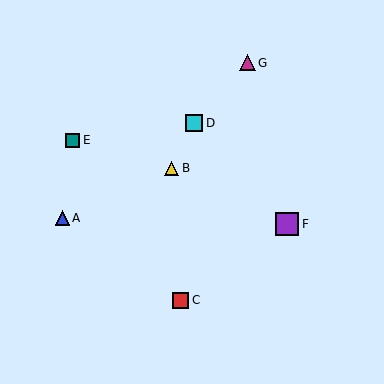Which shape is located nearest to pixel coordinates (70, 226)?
The blue triangle (labeled A) at (62, 218) is nearest to that location.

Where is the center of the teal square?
The center of the teal square is at (73, 140).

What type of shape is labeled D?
Shape D is a cyan square.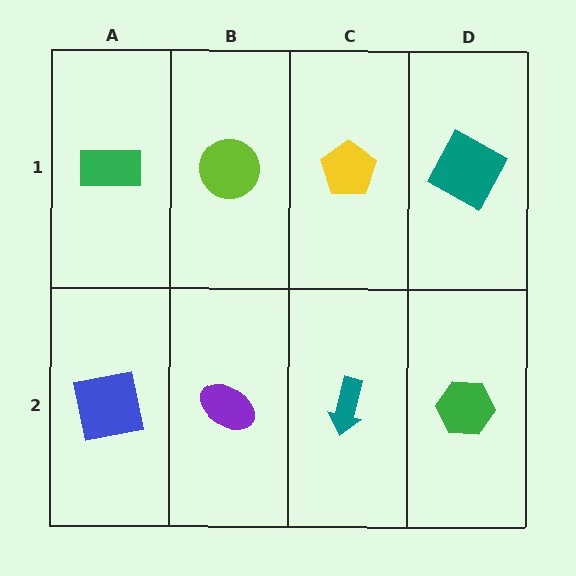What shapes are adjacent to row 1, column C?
A teal arrow (row 2, column C), a lime circle (row 1, column B), a teal square (row 1, column D).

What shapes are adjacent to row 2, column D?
A teal square (row 1, column D), a teal arrow (row 2, column C).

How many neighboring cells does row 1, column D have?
2.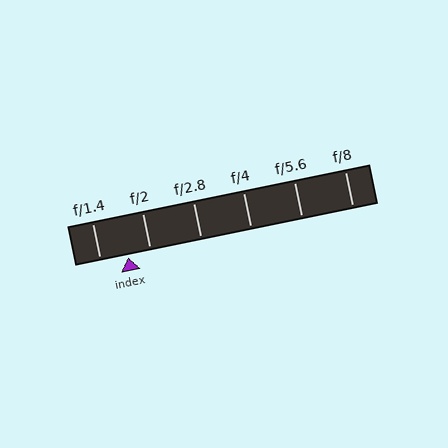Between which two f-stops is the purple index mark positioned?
The index mark is between f/1.4 and f/2.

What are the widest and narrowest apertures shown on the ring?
The widest aperture shown is f/1.4 and the narrowest is f/8.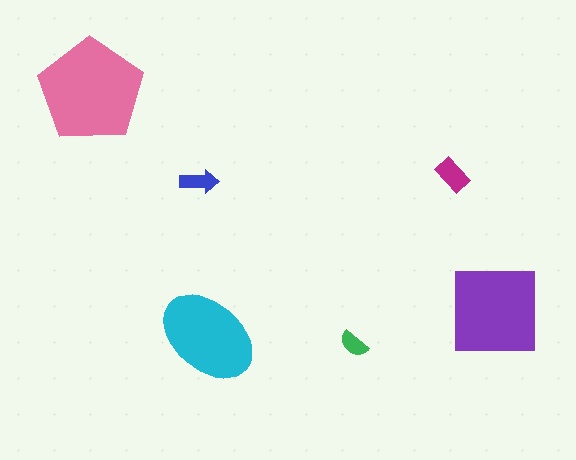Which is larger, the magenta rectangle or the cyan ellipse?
The cyan ellipse.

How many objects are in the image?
There are 6 objects in the image.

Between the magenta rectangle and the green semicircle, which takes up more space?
The magenta rectangle.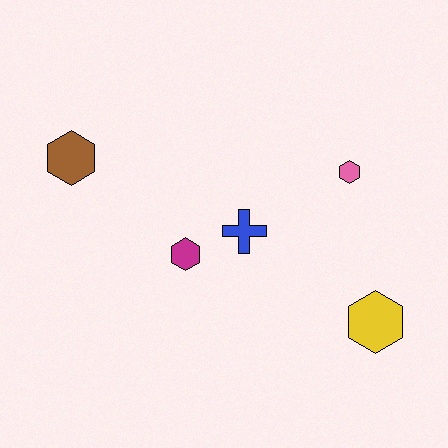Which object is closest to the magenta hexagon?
The blue cross is closest to the magenta hexagon.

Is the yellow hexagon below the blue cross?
Yes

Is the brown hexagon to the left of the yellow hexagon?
Yes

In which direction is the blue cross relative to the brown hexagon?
The blue cross is to the right of the brown hexagon.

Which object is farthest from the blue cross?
The brown hexagon is farthest from the blue cross.